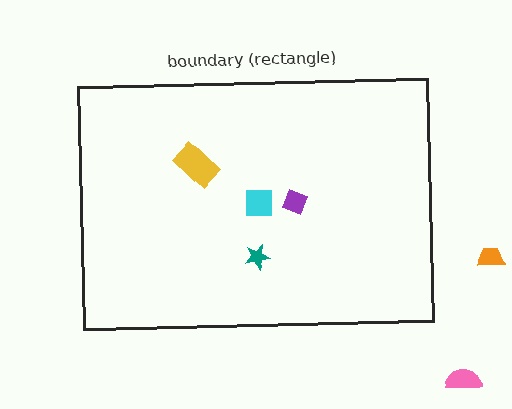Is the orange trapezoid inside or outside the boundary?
Outside.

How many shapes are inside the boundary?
4 inside, 2 outside.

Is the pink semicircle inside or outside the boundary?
Outside.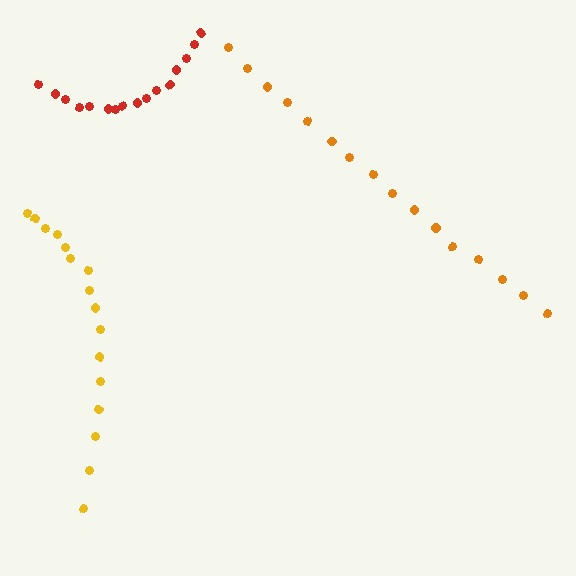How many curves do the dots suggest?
There are 3 distinct paths.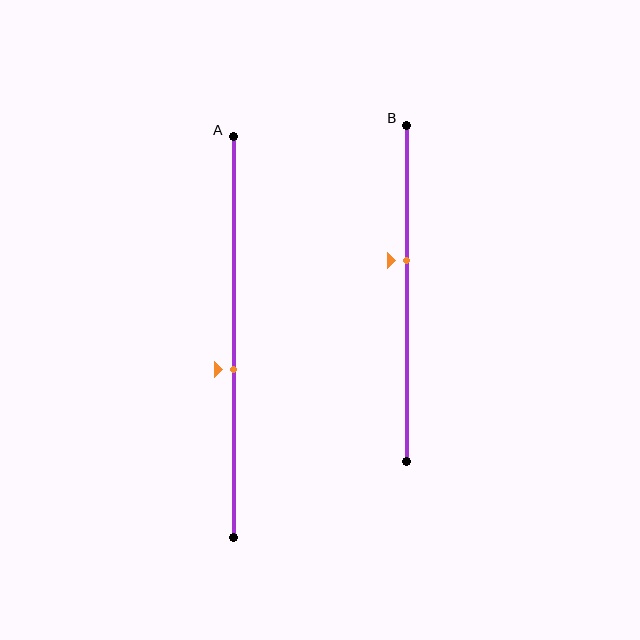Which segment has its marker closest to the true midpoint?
Segment A has its marker closest to the true midpoint.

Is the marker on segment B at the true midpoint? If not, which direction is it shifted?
No, the marker on segment B is shifted upward by about 10% of the segment length.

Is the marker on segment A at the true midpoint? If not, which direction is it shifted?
No, the marker on segment A is shifted downward by about 8% of the segment length.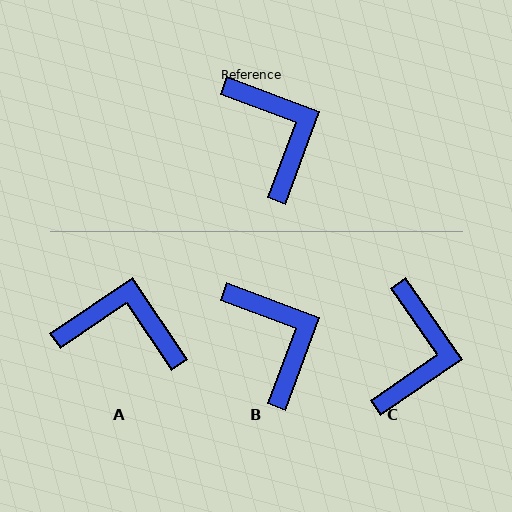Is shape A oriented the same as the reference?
No, it is off by about 54 degrees.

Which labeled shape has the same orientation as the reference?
B.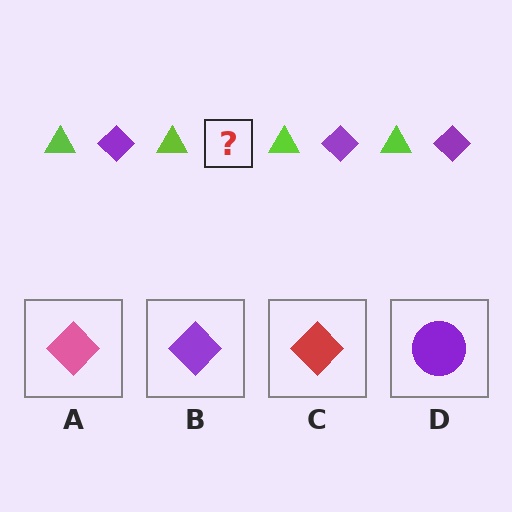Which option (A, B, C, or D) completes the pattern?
B.